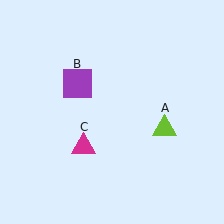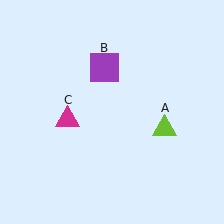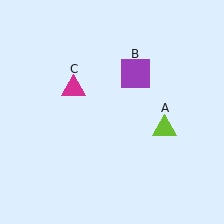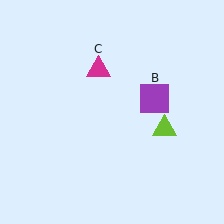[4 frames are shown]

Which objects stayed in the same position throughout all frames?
Lime triangle (object A) remained stationary.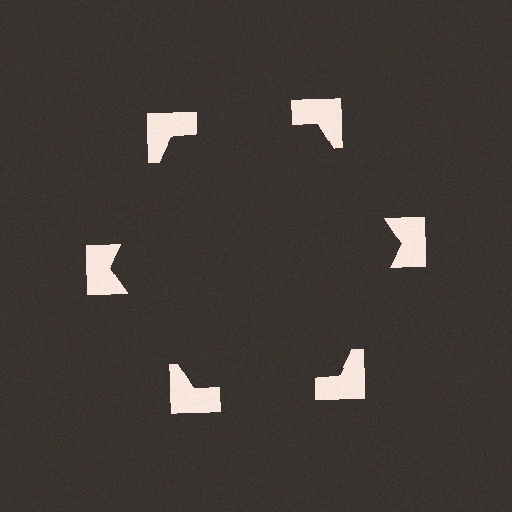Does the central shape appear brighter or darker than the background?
It typically appears slightly darker than the background, even though no actual brightness change is drawn.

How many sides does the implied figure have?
6 sides.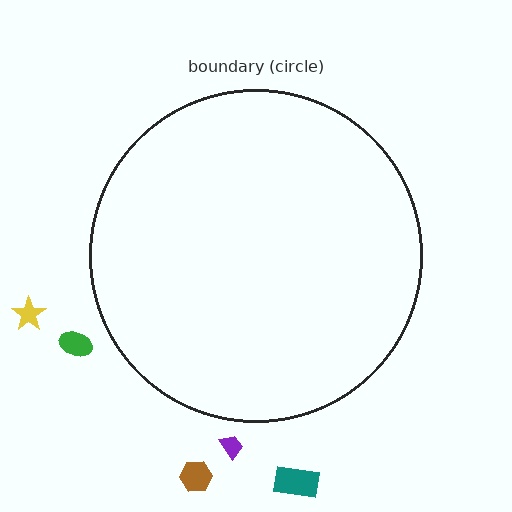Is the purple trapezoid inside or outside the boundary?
Outside.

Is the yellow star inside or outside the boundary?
Outside.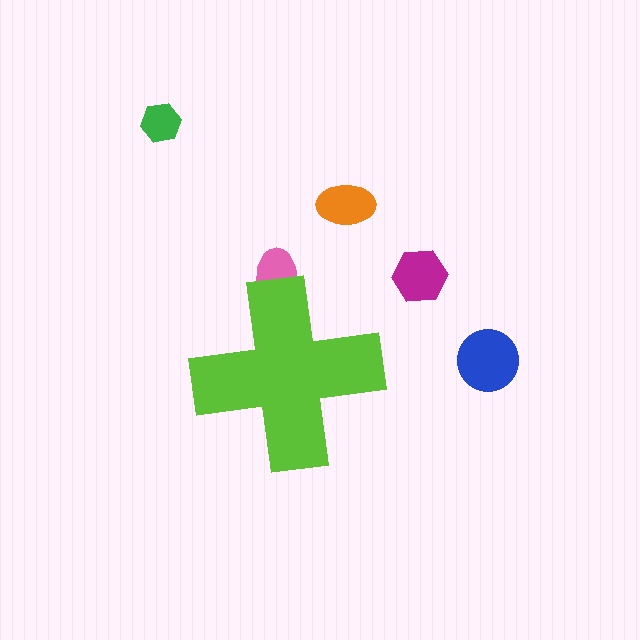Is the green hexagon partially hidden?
No, the green hexagon is fully visible.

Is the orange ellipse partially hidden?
No, the orange ellipse is fully visible.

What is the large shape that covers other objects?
A lime cross.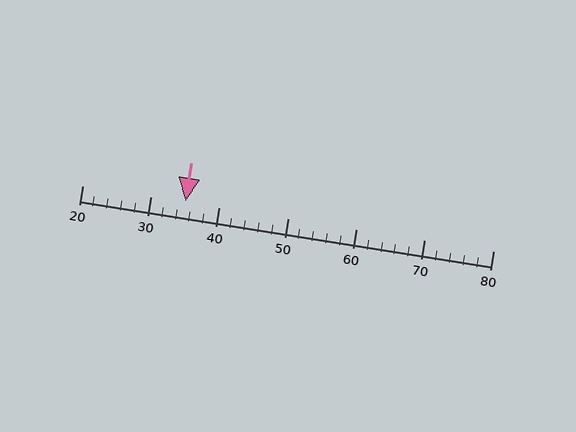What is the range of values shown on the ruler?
The ruler shows values from 20 to 80.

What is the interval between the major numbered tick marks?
The major tick marks are spaced 10 units apart.